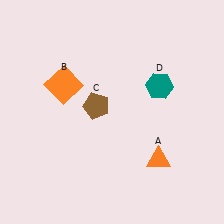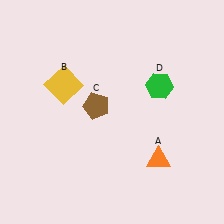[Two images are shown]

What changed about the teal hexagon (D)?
In Image 1, D is teal. In Image 2, it changed to green.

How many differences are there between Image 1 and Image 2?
There are 2 differences between the two images.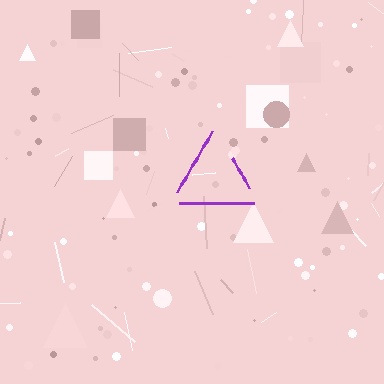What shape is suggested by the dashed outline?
The dashed outline suggests a triangle.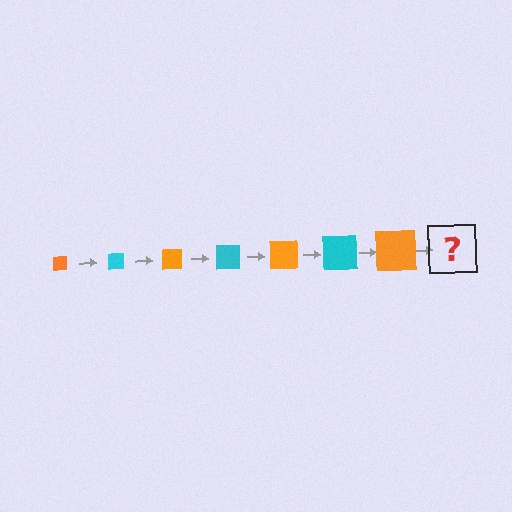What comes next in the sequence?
The next element should be a cyan square, larger than the previous one.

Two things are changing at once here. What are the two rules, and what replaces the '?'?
The two rules are that the square grows larger each step and the color cycles through orange and cyan. The '?' should be a cyan square, larger than the previous one.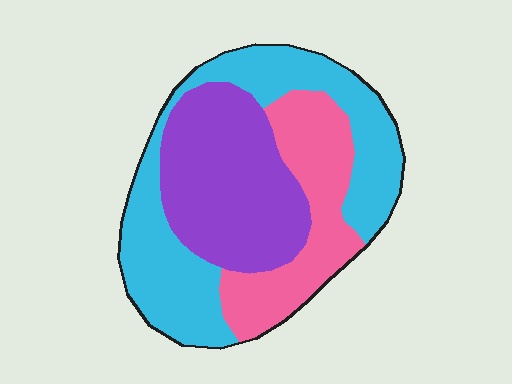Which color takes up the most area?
Cyan, at roughly 40%.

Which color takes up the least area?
Pink, at roughly 25%.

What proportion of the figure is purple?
Purple takes up about one third (1/3) of the figure.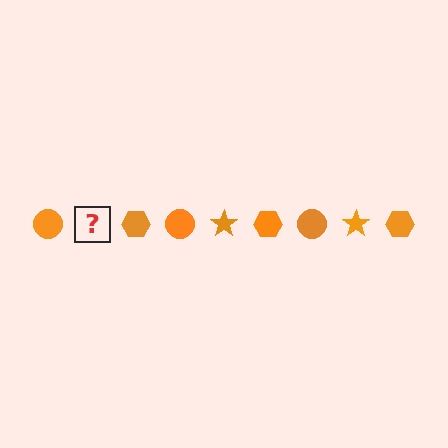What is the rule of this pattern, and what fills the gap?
The rule is that the pattern cycles through circle, star, hexagon shapes in orange. The gap should be filled with an orange star.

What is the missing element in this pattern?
The missing element is an orange star.